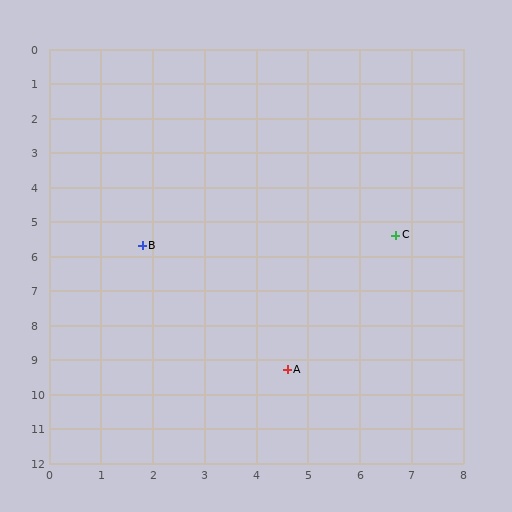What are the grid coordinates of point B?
Point B is at approximately (1.8, 5.7).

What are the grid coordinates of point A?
Point A is at approximately (4.6, 9.3).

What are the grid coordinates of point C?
Point C is at approximately (6.7, 5.4).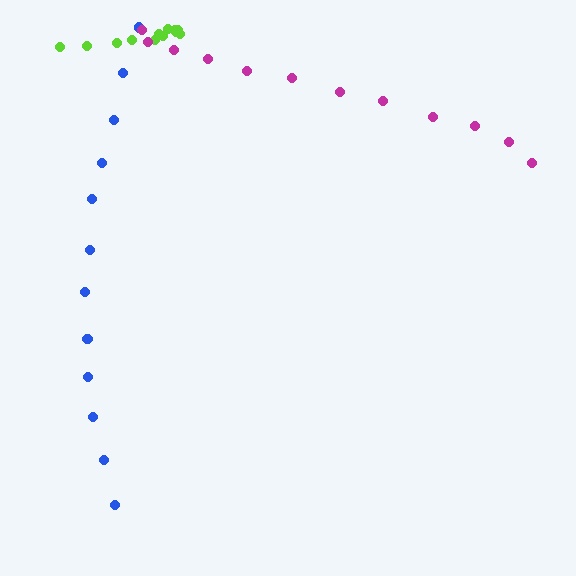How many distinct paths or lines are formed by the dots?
There are 3 distinct paths.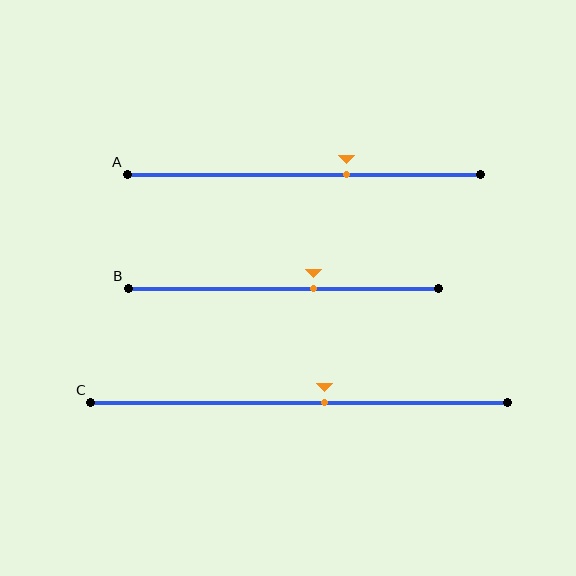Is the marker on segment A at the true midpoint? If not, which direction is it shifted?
No, the marker on segment A is shifted to the right by about 12% of the segment length.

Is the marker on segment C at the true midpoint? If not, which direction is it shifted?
No, the marker on segment C is shifted to the right by about 6% of the segment length.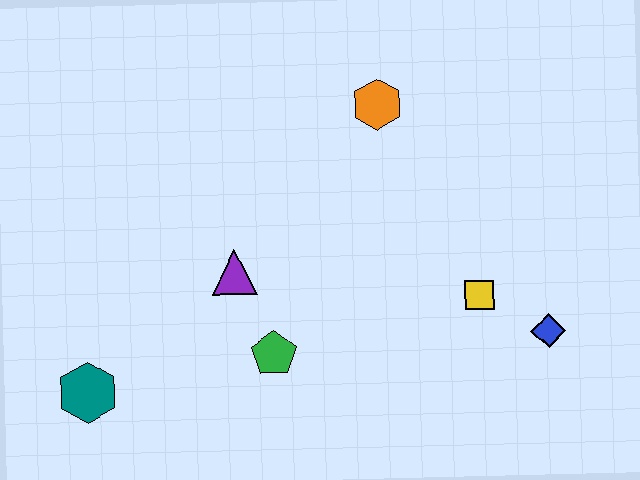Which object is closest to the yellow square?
The blue diamond is closest to the yellow square.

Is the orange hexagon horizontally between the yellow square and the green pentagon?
Yes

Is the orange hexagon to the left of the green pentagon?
No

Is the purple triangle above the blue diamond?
Yes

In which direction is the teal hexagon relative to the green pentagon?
The teal hexagon is to the left of the green pentagon.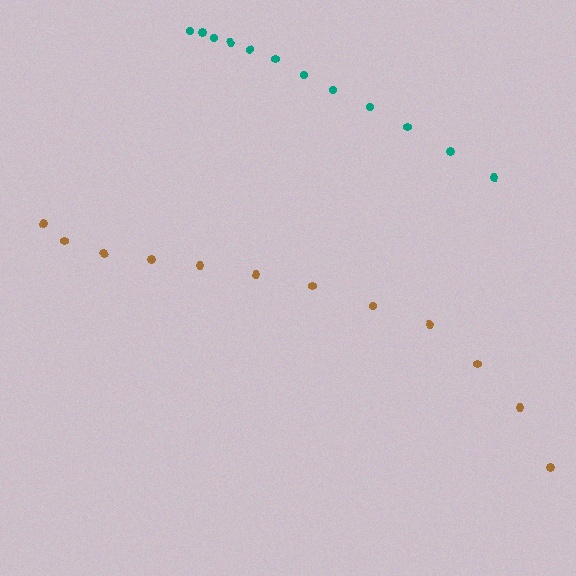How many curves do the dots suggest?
There are 2 distinct paths.